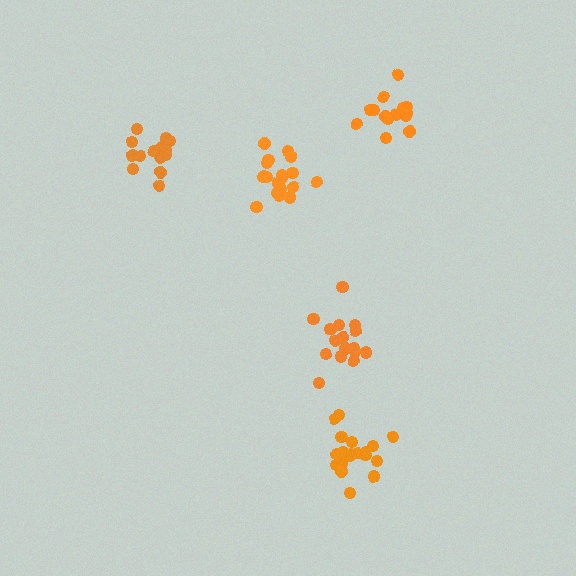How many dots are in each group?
Group 1: 19 dots, Group 2: 16 dots, Group 3: 15 dots, Group 4: 19 dots, Group 5: 15 dots (84 total).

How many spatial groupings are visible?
There are 5 spatial groupings.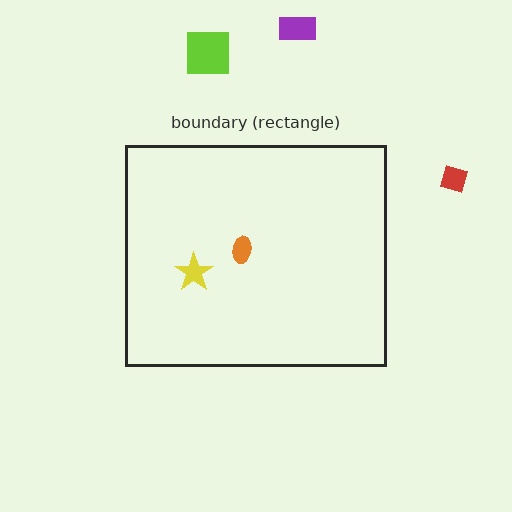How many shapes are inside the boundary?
2 inside, 3 outside.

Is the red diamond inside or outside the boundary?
Outside.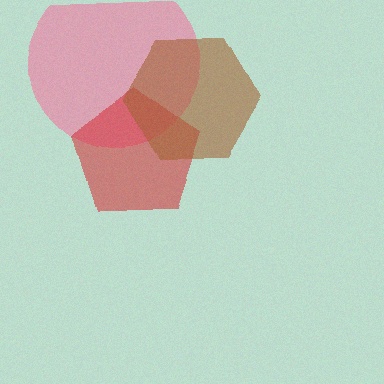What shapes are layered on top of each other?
The layered shapes are: a pink circle, a red pentagon, a brown hexagon.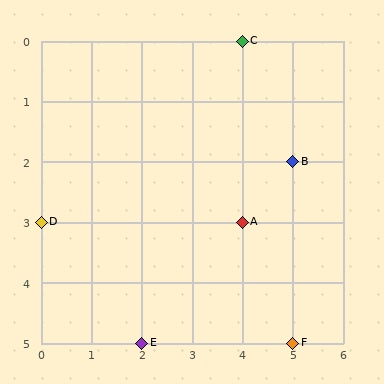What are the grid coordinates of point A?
Point A is at grid coordinates (4, 3).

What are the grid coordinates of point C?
Point C is at grid coordinates (4, 0).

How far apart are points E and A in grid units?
Points E and A are 2 columns and 2 rows apart (about 2.8 grid units diagonally).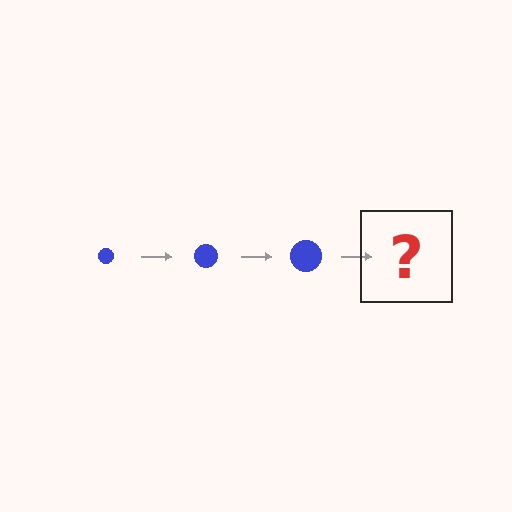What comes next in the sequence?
The next element should be a blue circle, larger than the previous one.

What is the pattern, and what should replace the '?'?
The pattern is that the circle gets progressively larger each step. The '?' should be a blue circle, larger than the previous one.